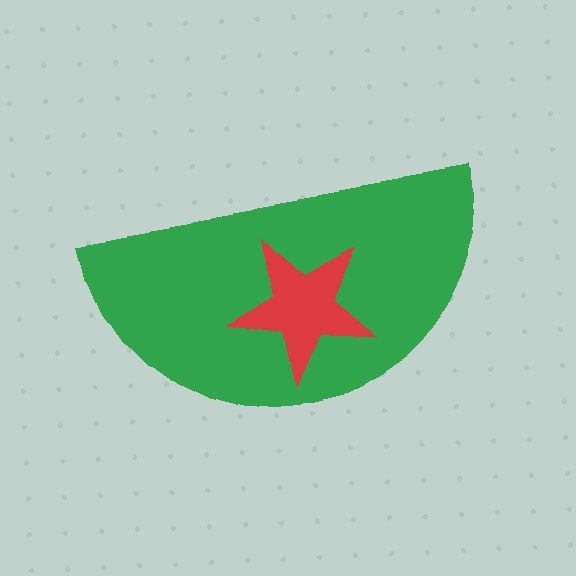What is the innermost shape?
The red star.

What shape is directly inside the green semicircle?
The red star.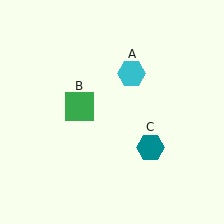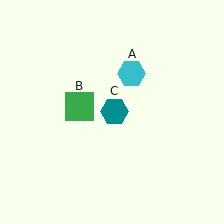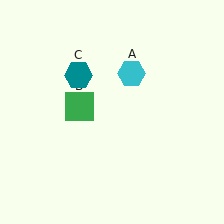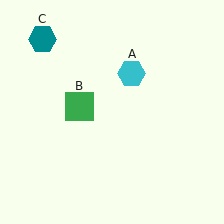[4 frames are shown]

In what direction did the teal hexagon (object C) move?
The teal hexagon (object C) moved up and to the left.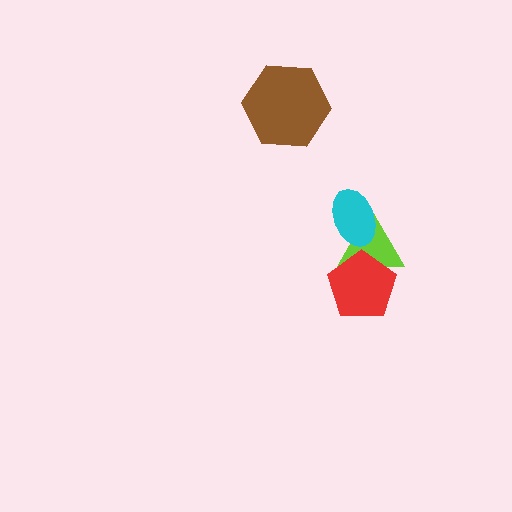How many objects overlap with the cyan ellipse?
1 object overlaps with the cyan ellipse.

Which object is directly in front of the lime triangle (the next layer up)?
The cyan ellipse is directly in front of the lime triangle.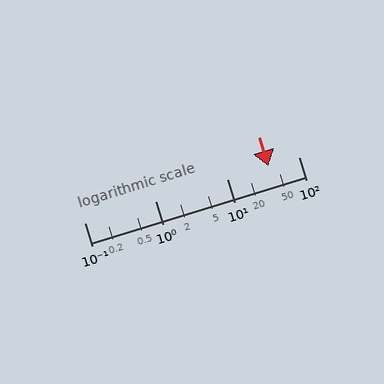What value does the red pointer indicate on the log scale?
The pointer indicates approximately 38.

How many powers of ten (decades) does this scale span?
The scale spans 3 decades, from 0.1 to 100.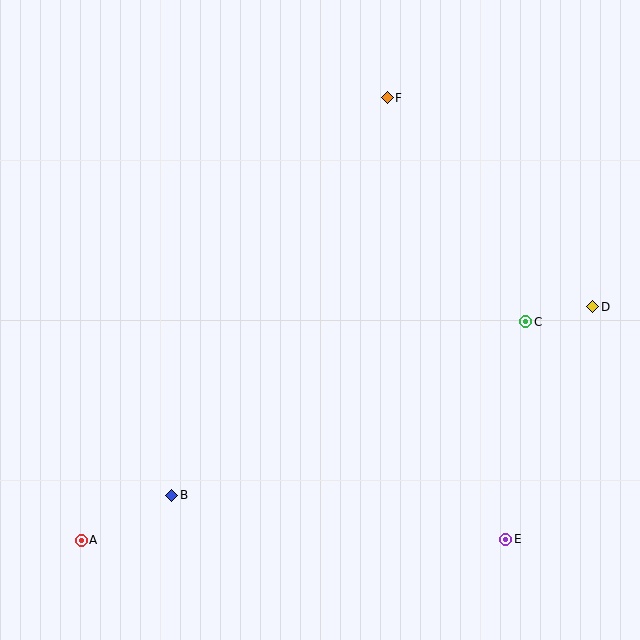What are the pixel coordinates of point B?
Point B is at (172, 495).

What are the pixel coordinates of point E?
Point E is at (506, 539).